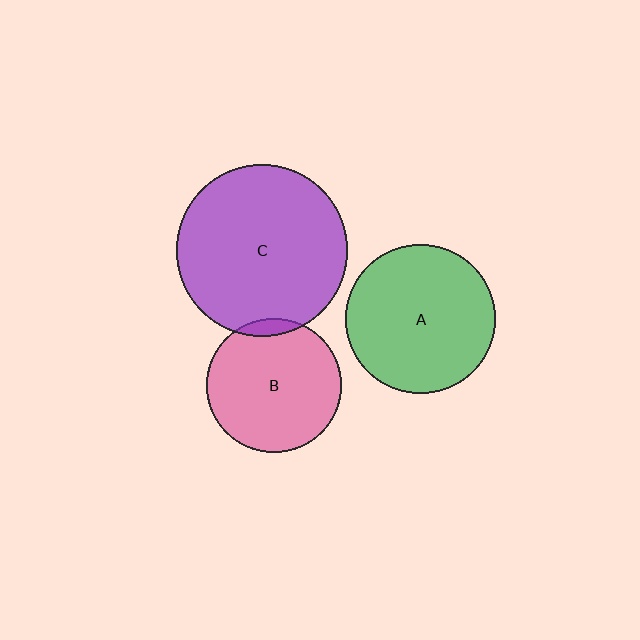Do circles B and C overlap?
Yes.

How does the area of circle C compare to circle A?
Approximately 1.3 times.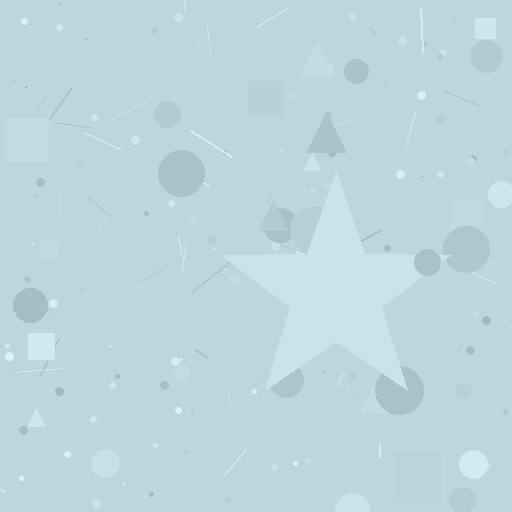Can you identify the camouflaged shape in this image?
The camouflaged shape is a star.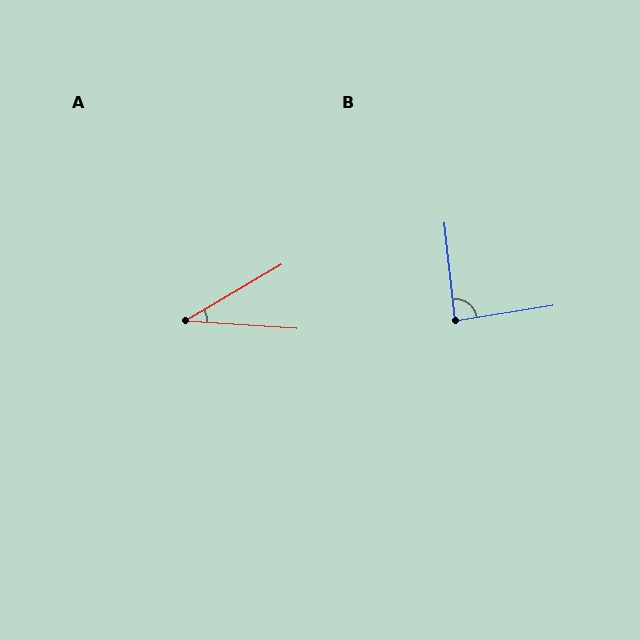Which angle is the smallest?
A, at approximately 34 degrees.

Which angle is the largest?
B, at approximately 87 degrees.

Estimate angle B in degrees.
Approximately 87 degrees.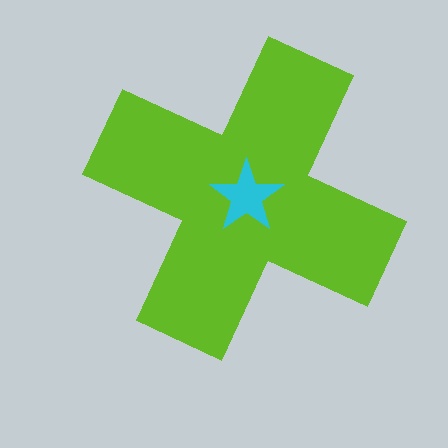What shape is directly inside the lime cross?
The cyan star.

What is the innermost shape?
The cyan star.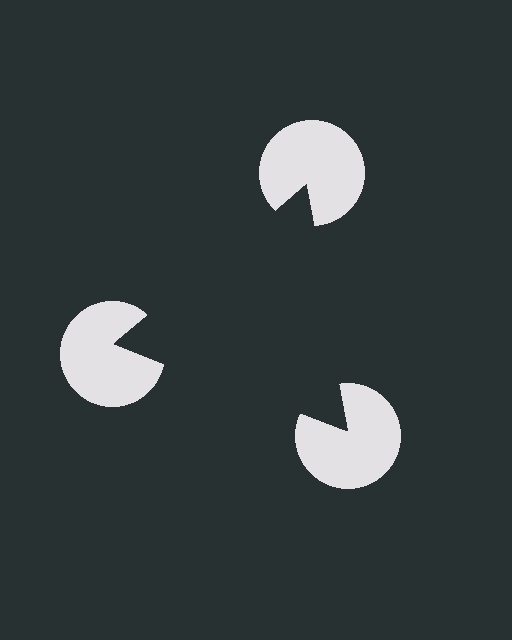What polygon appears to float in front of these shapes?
An illusory triangle — its edges are inferred from the aligned wedge cuts in the pac-man discs, not physically drawn.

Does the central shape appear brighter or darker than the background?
It typically appears slightly darker than the background, even though no actual brightness change is drawn.